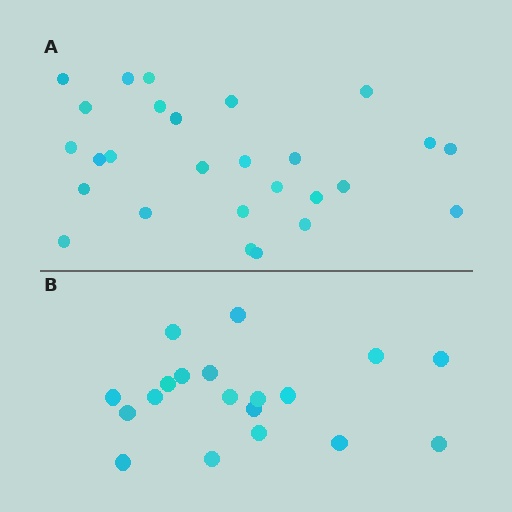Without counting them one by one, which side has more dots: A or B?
Region A (the top region) has more dots.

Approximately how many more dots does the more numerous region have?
Region A has roughly 8 or so more dots than region B.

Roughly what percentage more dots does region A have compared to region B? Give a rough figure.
About 40% more.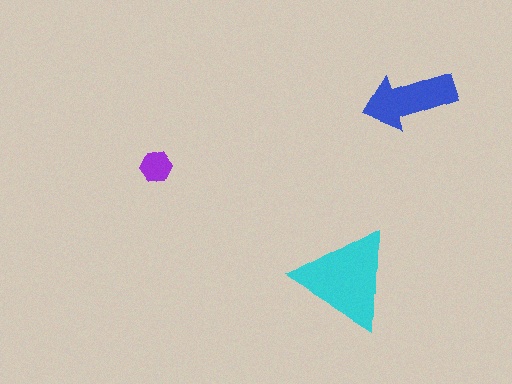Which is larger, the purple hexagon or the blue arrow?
The blue arrow.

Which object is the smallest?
The purple hexagon.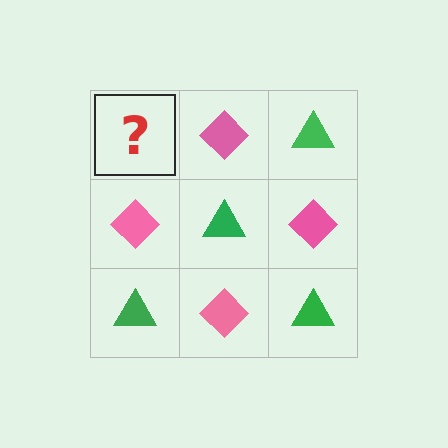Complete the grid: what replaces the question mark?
The question mark should be replaced with a green triangle.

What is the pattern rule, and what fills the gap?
The rule is that it alternates green triangle and pink diamond in a checkerboard pattern. The gap should be filled with a green triangle.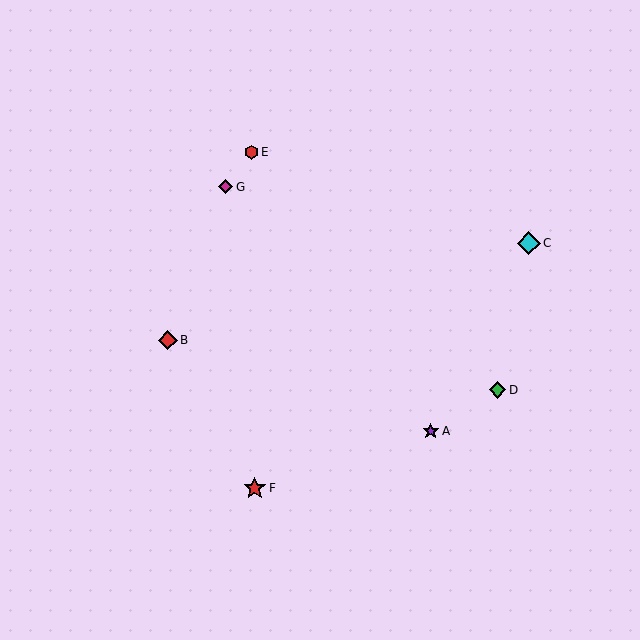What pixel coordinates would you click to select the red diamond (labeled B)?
Click at (168, 340) to select the red diamond B.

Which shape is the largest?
The cyan diamond (labeled C) is the largest.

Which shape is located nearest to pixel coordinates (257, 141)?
The red hexagon (labeled E) at (251, 152) is nearest to that location.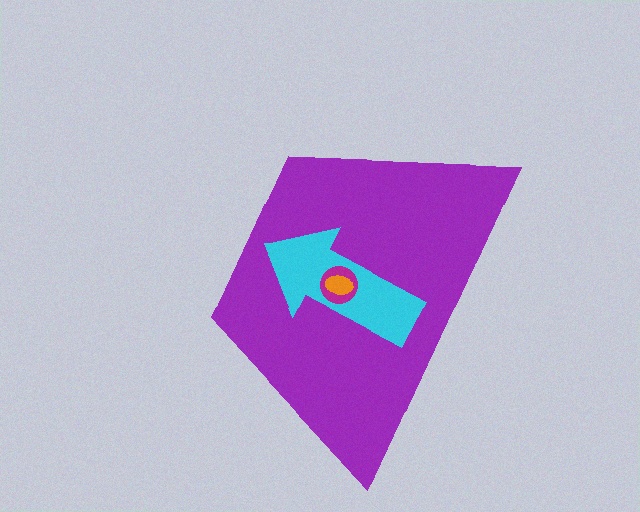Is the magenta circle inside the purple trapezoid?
Yes.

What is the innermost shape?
The orange ellipse.